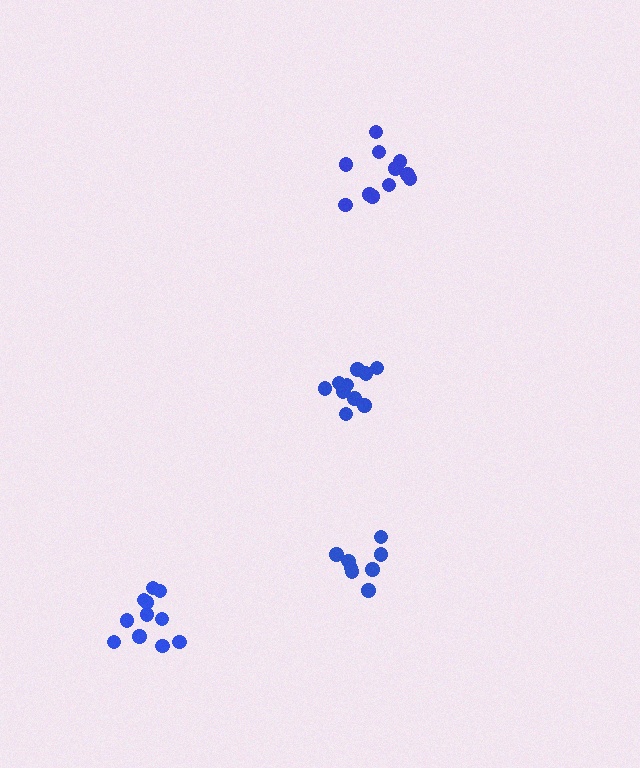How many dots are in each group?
Group 1: 11 dots, Group 2: 11 dots, Group 3: 8 dots, Group 4: 11 dots (41 total).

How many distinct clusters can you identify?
There are 4 distinct clusters.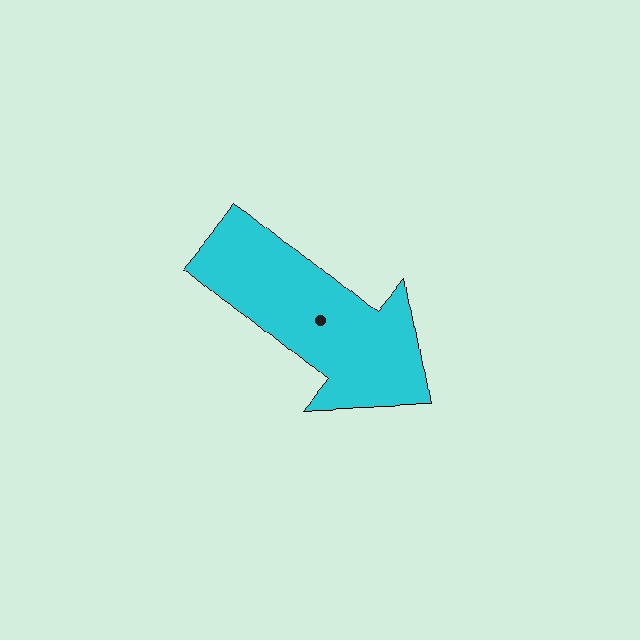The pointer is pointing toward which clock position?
Roughly 4 o'clock.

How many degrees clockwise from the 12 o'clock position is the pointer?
Approximately 130 degrees.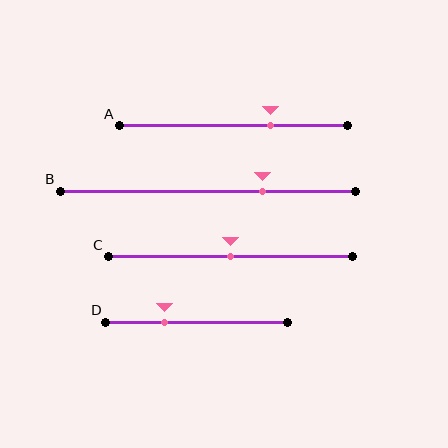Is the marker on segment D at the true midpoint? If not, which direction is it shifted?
No, the marker on segment D is shifted to the left by about 17% of the segment length.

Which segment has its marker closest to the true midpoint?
Segment C has its marker closest to the true midpoint.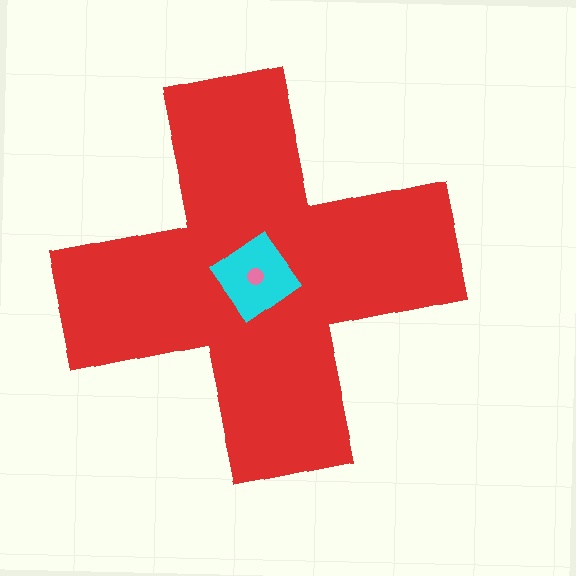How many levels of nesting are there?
3.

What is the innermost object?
The pink circle.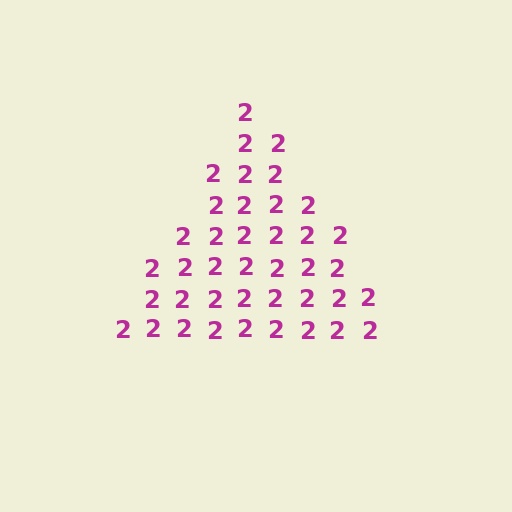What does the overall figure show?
The overall figure shows a triangle.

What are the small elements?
The small elements are digit 2's.